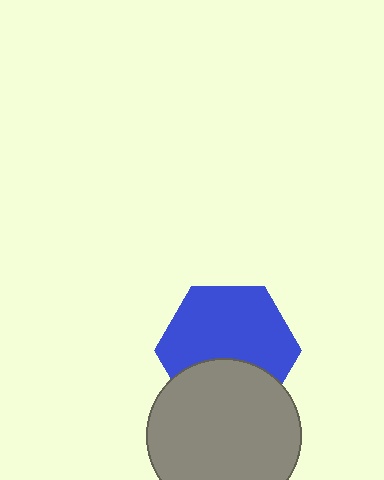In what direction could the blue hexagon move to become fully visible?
The blue hexagon could move up. That would shift it out from behind the gray circle entirely.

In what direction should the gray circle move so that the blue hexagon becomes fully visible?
The gray circle should move down. That is the shortest direction to clear the overlap and leave the blue hexagon fully visible.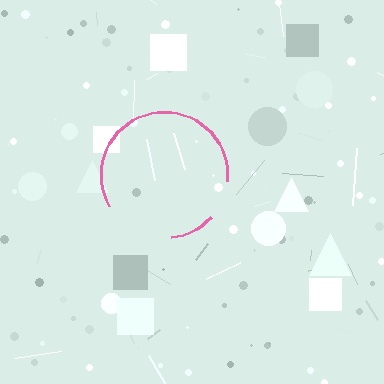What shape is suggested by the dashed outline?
The dashed outline suggests a circle.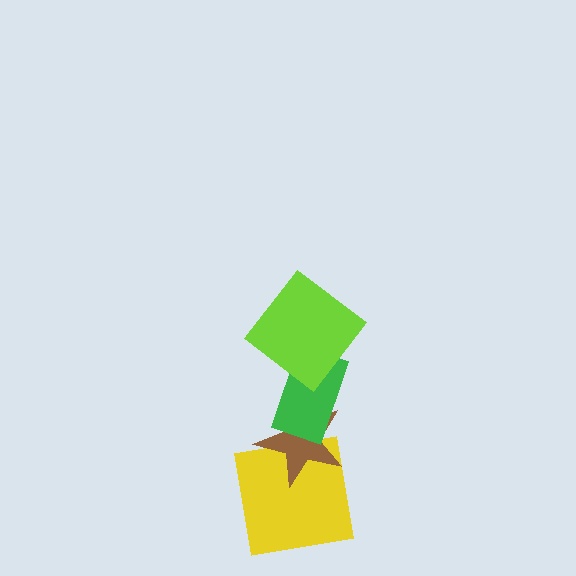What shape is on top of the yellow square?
The brown star is on top of the yellow square.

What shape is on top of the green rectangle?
The lime diamond is on top of the green rectangle.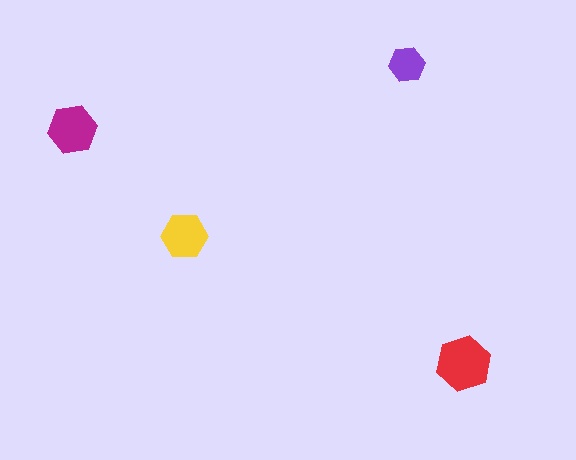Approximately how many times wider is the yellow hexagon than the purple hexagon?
About 1.5 times wider.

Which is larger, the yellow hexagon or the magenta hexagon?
The magenta one.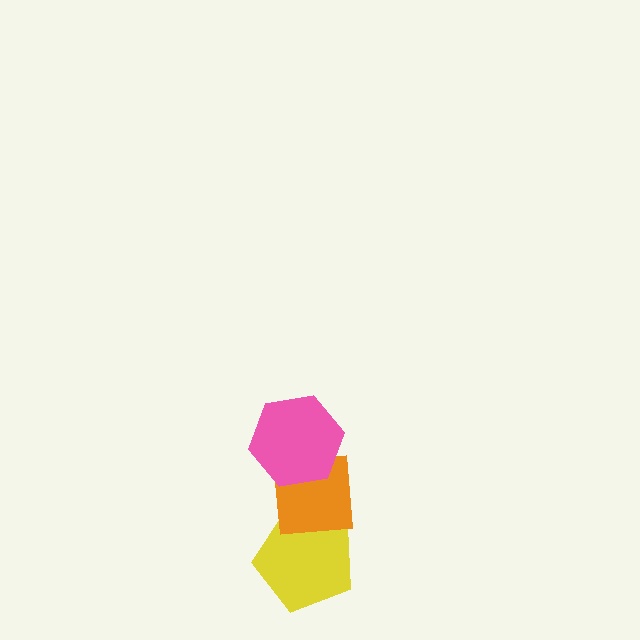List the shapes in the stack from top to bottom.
From top to bottom: the pink hexagon, the orange square, the yellow pentagon.